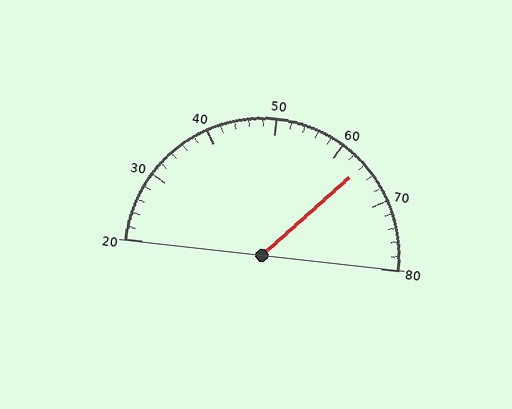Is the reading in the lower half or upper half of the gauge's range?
The reading is in the upper half of the range (20 to 80).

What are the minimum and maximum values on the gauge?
The gauge ranges from 20 to 80.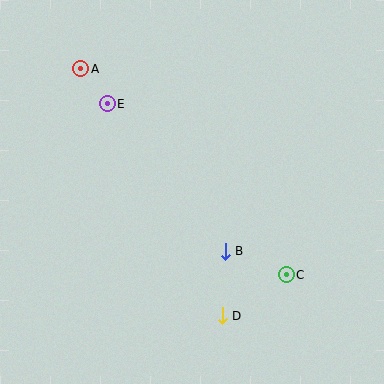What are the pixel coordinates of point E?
Point E is at (107, 104).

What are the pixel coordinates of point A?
Point A is at (81, 69).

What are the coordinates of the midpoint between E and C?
The midpoint between E and C is at (197, 189).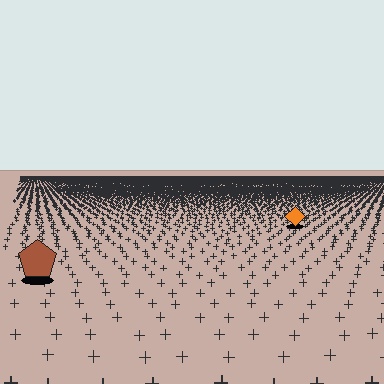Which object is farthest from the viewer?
The orange diamond is farthest from the viewer. It appears smaller and the ground texture around it is denser.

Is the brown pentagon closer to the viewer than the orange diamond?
Yes. The brown pentagon is closer — you can tell from the texture gradient: the ground texture is coarser near it.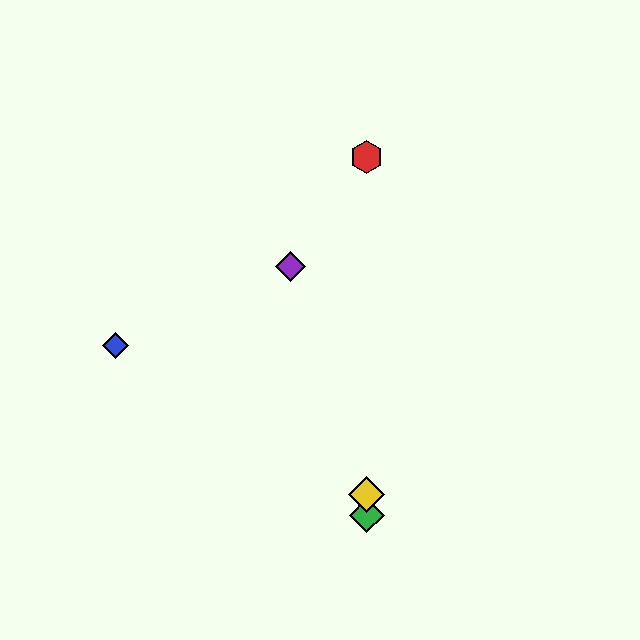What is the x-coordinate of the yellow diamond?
The yellow diamond is at x≈367.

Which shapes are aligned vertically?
The red hexagon, the green diamond, the yellow diamond are aligned vertically.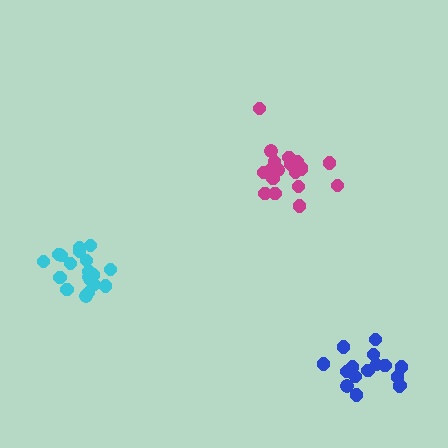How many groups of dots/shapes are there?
There are 3 groups.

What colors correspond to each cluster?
The clusters are colored: blue, magenta, cyan.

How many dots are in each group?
Group 1: 16 dots, Group 2: 21 dots, Group 3: 20 dots (57 total).